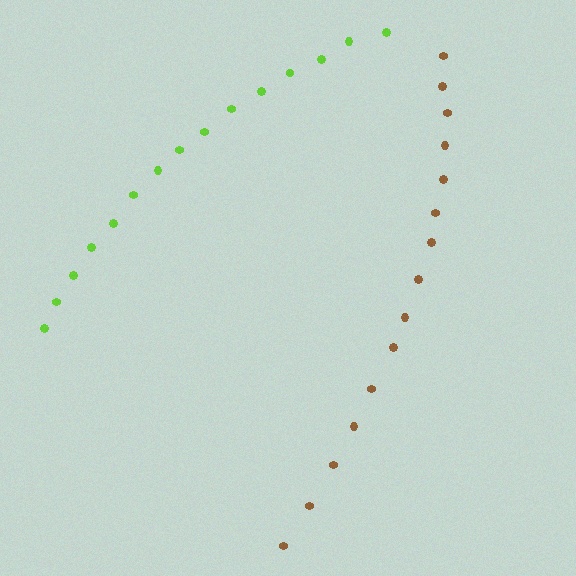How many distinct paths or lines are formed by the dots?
There are 2 distinct paths.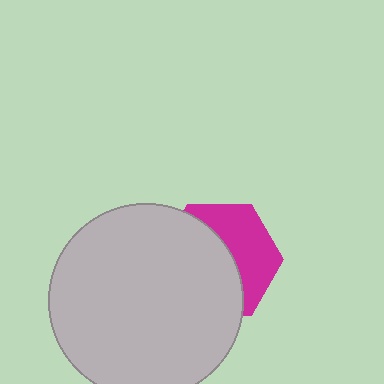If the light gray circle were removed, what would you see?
You would see the complete magenta hexagon.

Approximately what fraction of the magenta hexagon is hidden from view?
Roughly 58% of the magenta hexagon is hidden behind the light gray circle.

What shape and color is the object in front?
The object in front is a light gray circle.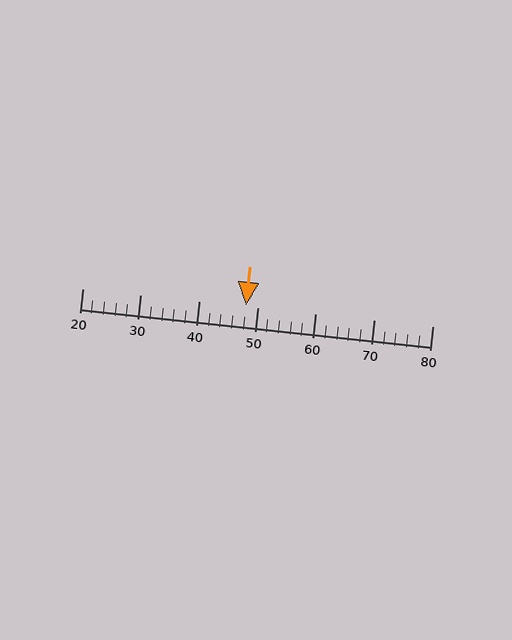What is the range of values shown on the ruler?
The ruler shows values from 20 to 80.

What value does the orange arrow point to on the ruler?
The orange arrow points to approximately 48.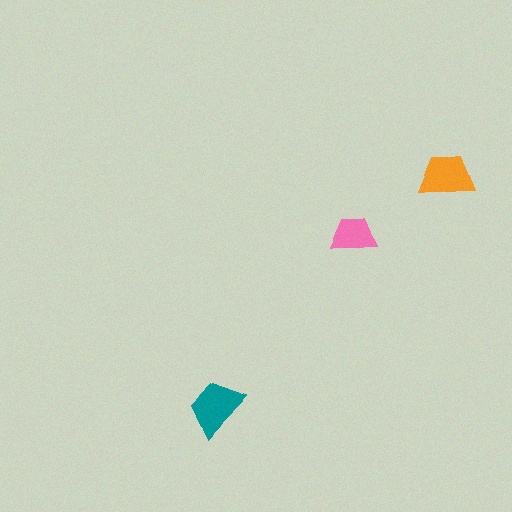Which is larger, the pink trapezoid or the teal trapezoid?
The teal one.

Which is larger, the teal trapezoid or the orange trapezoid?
The teal one.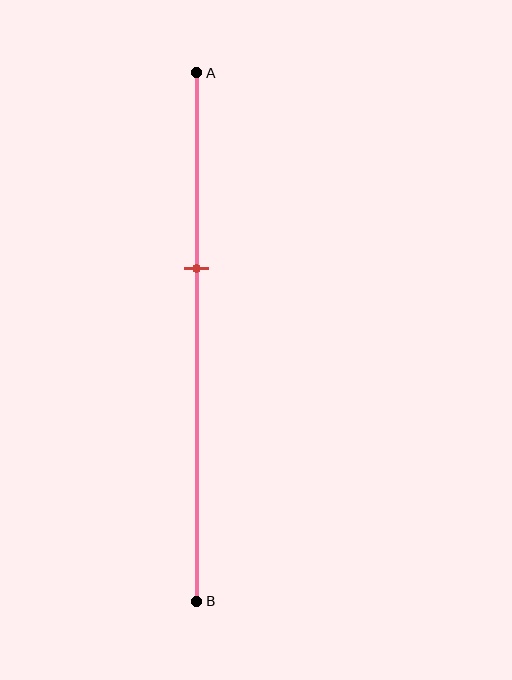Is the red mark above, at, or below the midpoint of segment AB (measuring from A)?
The red mark is above the midpoint of segment AB.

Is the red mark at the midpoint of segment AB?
No, the mark is at about 35% from A, not at the 50% midpoint.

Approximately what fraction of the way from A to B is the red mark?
The red mark is approximately 35% of the way from A to B.